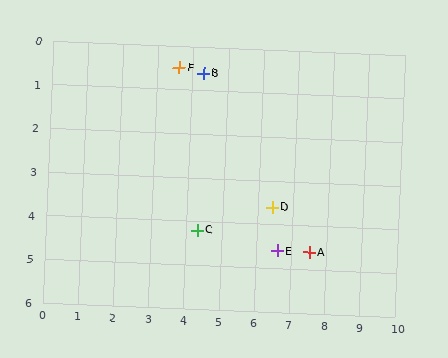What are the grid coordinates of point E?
Point E is at approximately (6.6, 4.6).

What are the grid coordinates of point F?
Point F is at approximately (3.6, 0.5).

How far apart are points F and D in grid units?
Points F and D are about 4.2 grid units apart.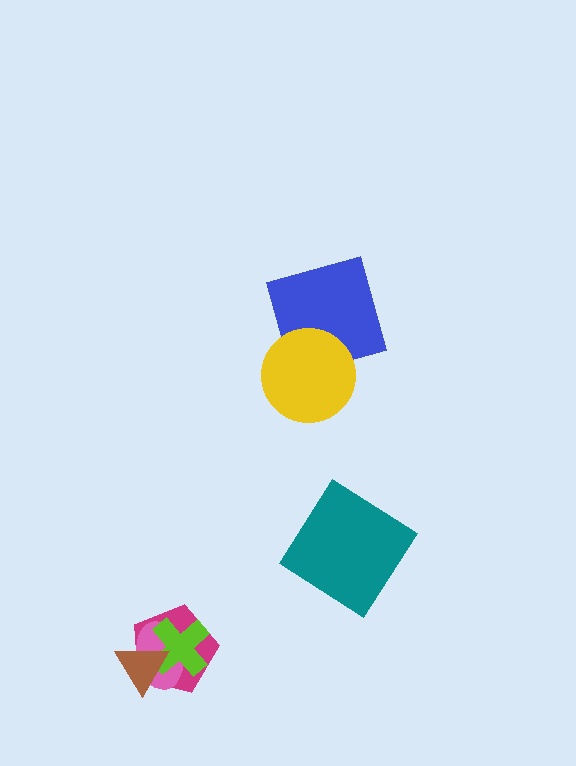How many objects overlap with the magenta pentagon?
3 objects overlap with the magenta pentagon.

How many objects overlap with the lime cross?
3 objects overlap with the lime cross.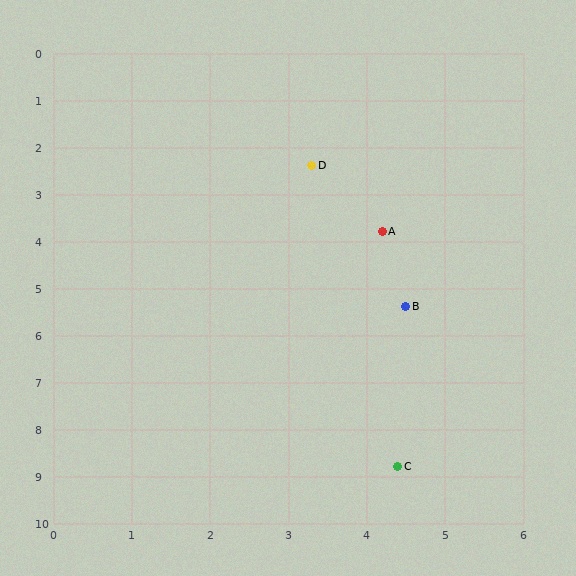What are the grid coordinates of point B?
Point B is at approximately (4.5, 5.4).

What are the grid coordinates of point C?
Point C is at approximately (4.4, 8.8).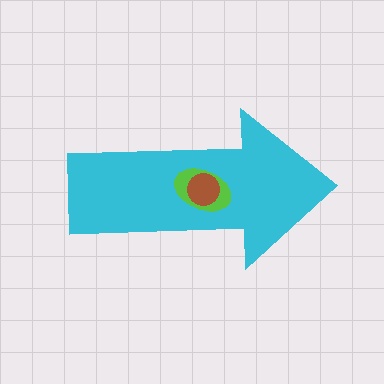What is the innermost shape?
The brown circle.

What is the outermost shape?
The cyan arrow.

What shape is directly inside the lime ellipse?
The brown circle.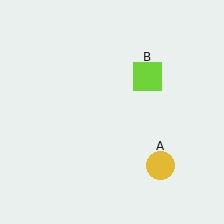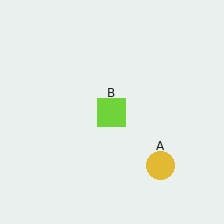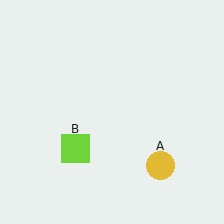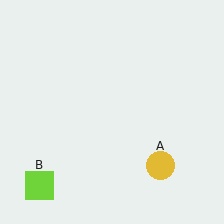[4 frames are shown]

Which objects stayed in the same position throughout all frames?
Yellow circle (object A) remained stationary.